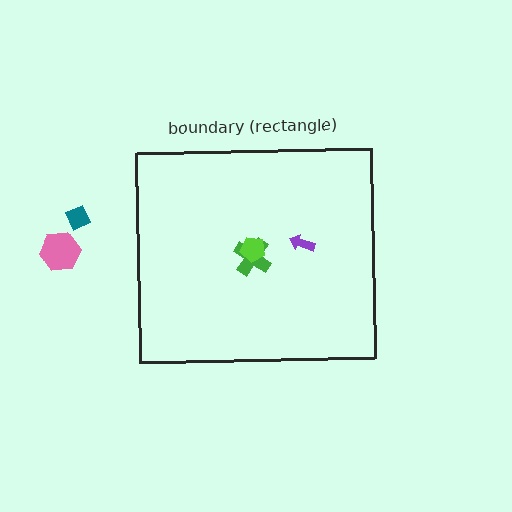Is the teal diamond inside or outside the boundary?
Outside.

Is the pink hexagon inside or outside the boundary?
Outside.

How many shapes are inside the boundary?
3 inside, 2 outside.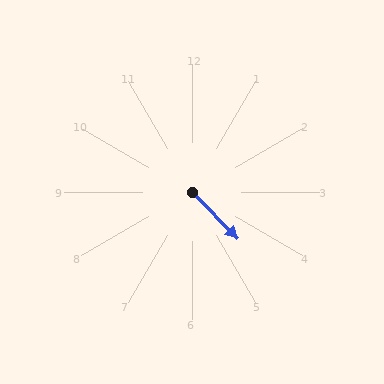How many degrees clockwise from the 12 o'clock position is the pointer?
Approximately 136 degrees.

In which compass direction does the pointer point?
Southeast.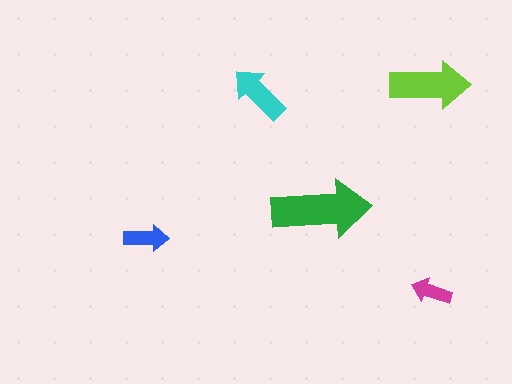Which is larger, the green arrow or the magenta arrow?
The green one.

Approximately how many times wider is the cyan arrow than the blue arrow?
About 1.5 times wider.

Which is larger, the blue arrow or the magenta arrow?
The blue one.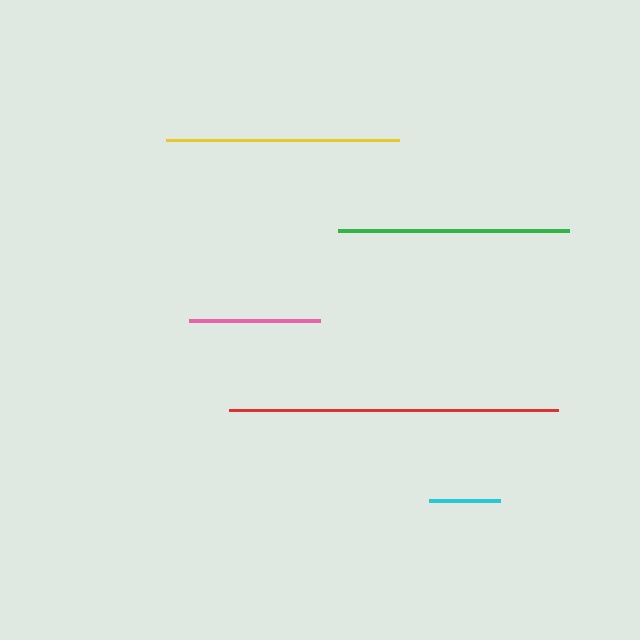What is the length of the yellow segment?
The yellow segment is approximately 233 pixels long.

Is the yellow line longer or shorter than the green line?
The yellow line is longer than the green line.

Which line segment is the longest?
The red line is the longest at approximately 329 pixels.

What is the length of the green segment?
The green segment is approximately 231 pixels long.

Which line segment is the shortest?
The cyan line is the shortest at approximately 71 pixels.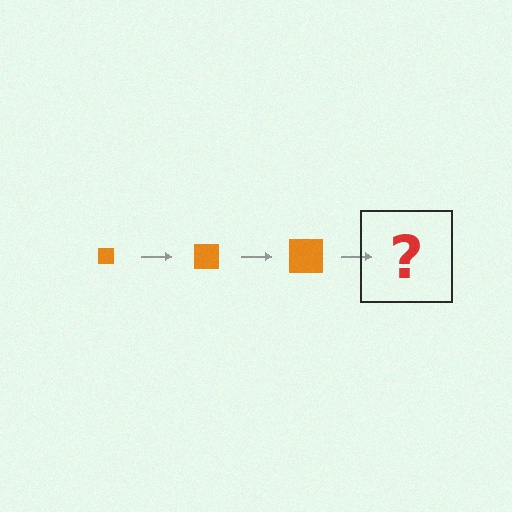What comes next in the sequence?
The next element should be an orange square, larger than the previous one.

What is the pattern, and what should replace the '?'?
The pattern is that the square gets progressively larger each step. The '?' should be an orange square, larger than the previous one.